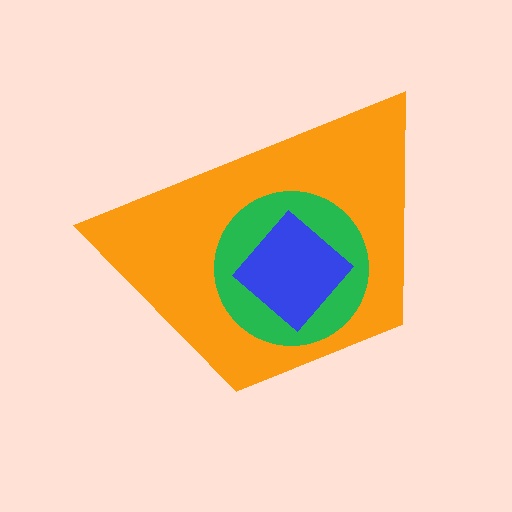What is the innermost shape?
The blue diamond.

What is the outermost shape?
The orange trapezoid.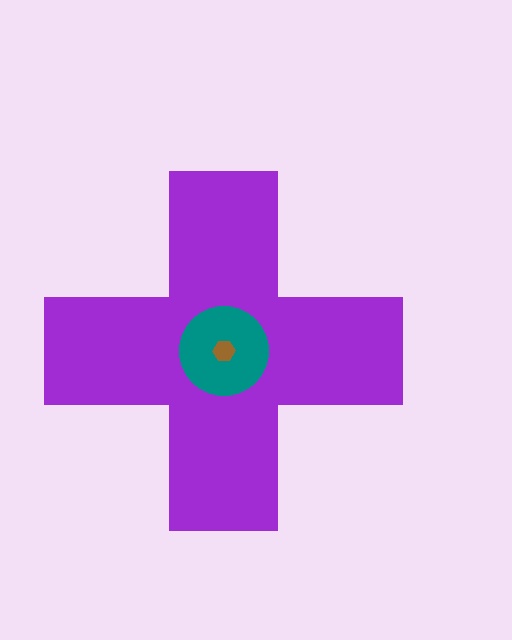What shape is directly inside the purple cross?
The teal circle.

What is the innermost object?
The brown hexagon.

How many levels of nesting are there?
3.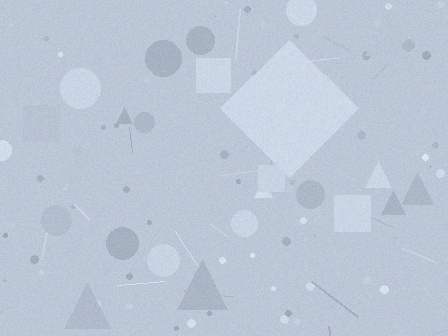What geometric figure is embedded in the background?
A diamond is embedded in the background.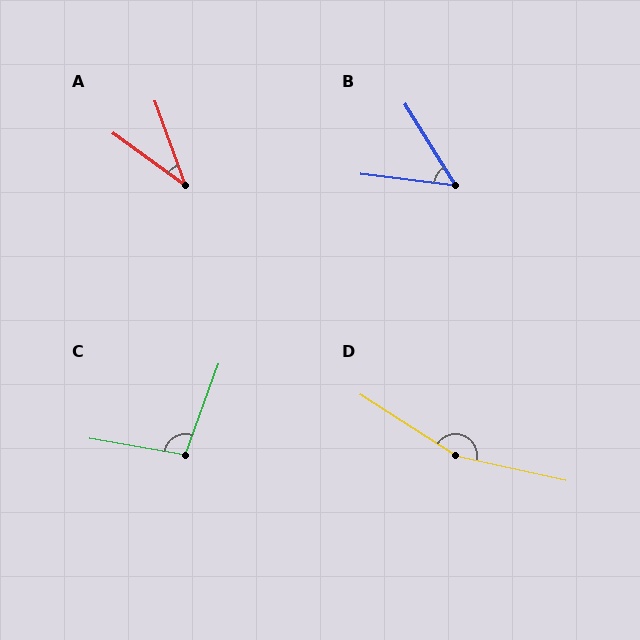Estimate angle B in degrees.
Approximately 51 degrees.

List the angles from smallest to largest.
A (34°), B (51°), C (100°), D (160°).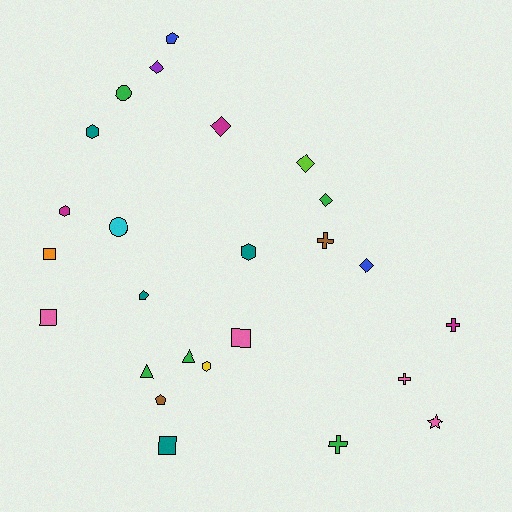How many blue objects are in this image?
There are 2 blue objects.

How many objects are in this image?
There are 25 objects.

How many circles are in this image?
There are 2 circles.